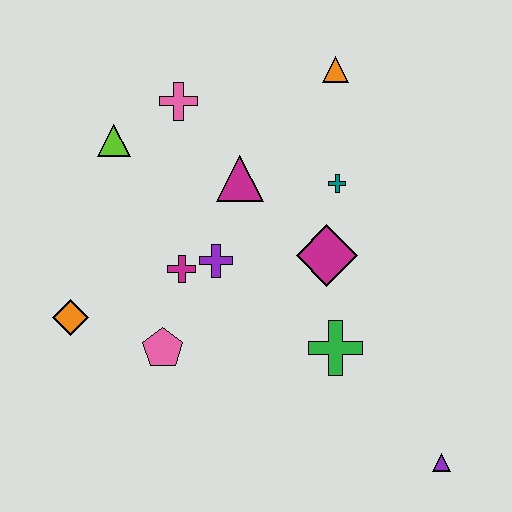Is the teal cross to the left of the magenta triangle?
No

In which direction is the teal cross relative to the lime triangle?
The teal cross is to the right of the lime triangle.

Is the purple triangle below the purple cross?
Yes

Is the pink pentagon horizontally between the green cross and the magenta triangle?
No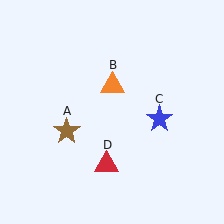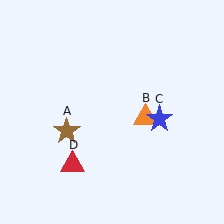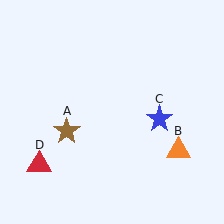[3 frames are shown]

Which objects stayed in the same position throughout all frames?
Brown star (object A) and blue star (object C) remained stationary.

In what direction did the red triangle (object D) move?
The red triangle (object D) moved left.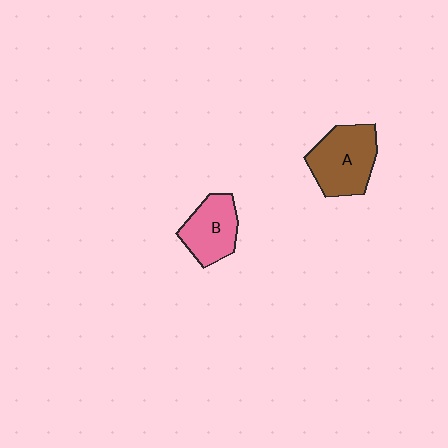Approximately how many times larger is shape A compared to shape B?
Approximately 1.3 times.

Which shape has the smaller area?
Shape B (pink).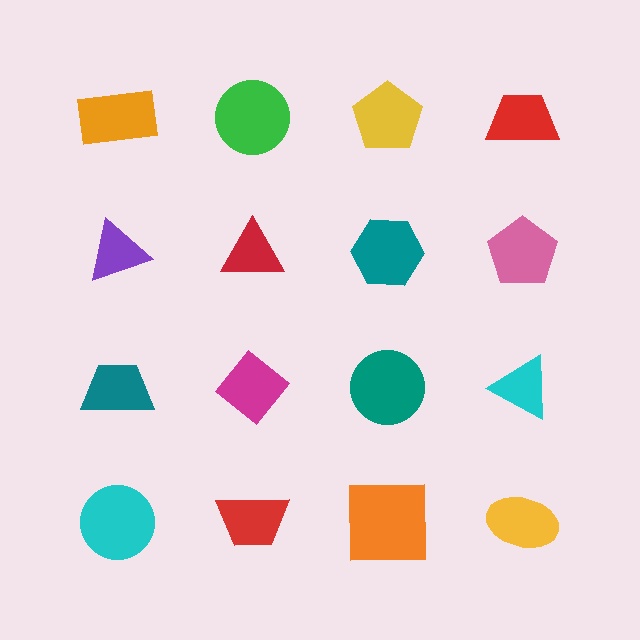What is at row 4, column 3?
An orange square.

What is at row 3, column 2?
A magenta diamond.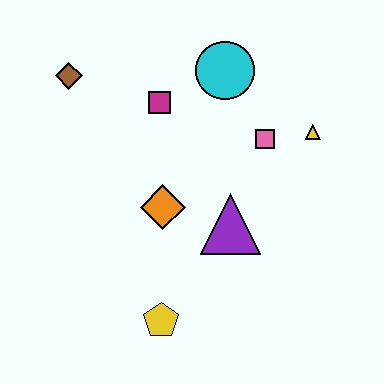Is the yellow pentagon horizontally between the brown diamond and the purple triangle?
Yes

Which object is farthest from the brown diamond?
The yellow pentagon is farthest from the brown diamond.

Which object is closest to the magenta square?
The cyan circle is closest to the magenta square.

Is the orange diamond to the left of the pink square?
Yes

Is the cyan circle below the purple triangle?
No